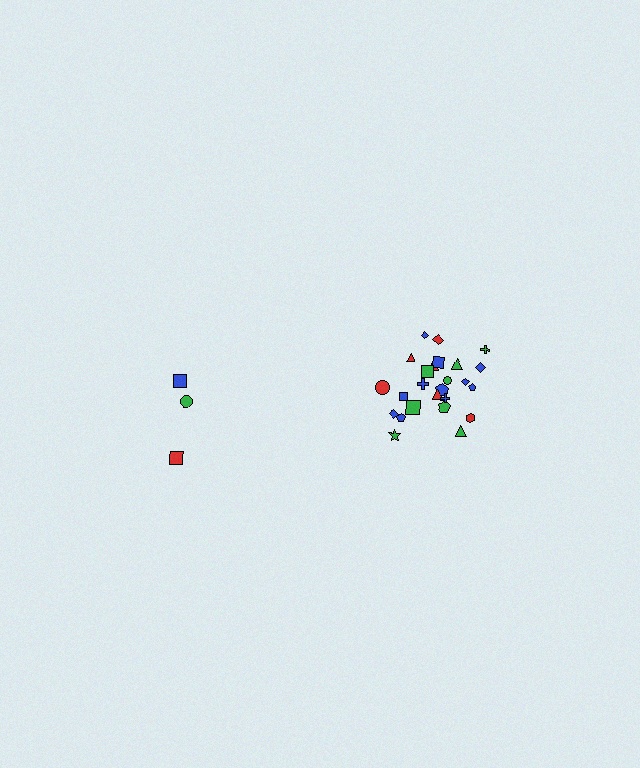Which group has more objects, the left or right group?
The right group.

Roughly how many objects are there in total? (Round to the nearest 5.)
Roughly 30 objects in total.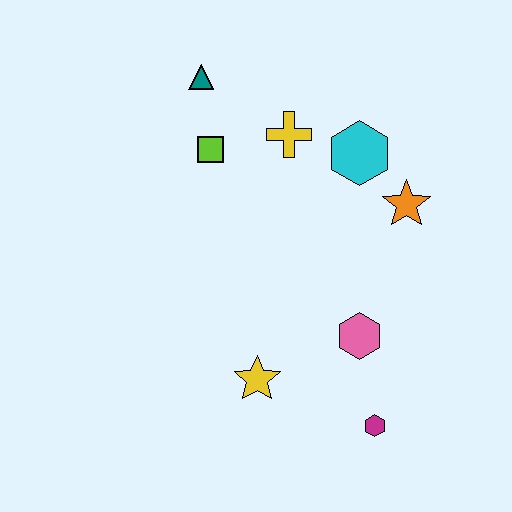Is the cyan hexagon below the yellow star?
No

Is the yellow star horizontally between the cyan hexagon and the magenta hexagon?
No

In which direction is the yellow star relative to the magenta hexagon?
The yellow star is to the left of the magenta hexagon.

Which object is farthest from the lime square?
The magenta hexagon is farthest from the lime square.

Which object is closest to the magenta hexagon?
The pink hexagon is closest to the magenta hexagon.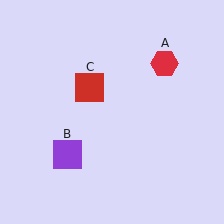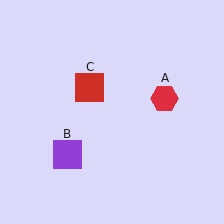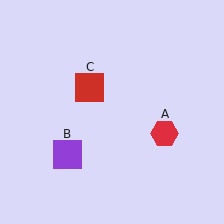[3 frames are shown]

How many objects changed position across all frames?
1 object changed position: red hexagon (object A).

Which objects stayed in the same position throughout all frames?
Purple square (object B) and red square (object C) remained stationary.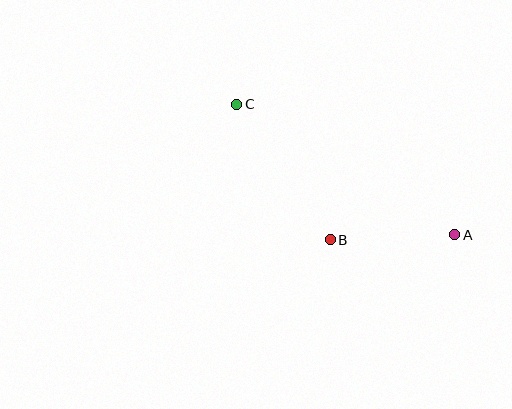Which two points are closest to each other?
Points A and B are closest to each other.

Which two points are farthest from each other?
Points A and C are farthest from each other.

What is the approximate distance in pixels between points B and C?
The distance between B and C is approximately 165 pixels.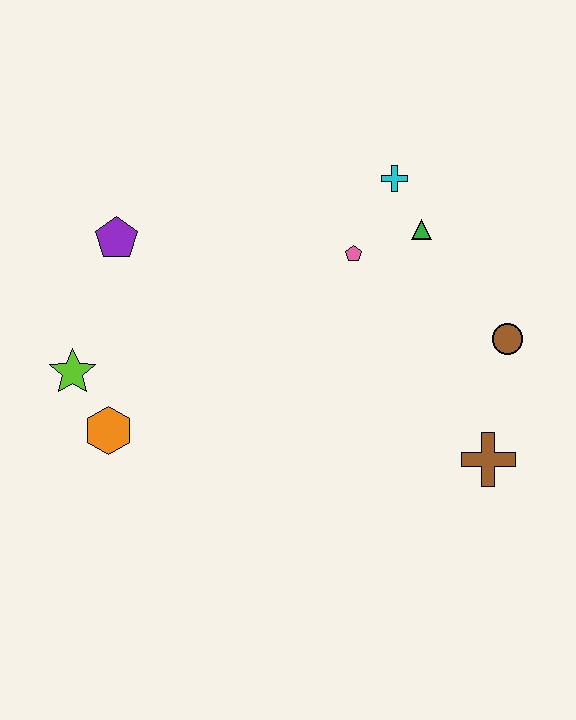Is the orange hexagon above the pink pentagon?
No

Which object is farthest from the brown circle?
The lime star is farthest from the brown circle.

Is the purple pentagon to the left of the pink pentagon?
Yes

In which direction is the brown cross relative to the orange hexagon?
The brown cross is to the right of the orange hexagon.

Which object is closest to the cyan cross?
The green triangle is closest to the cyan cross.